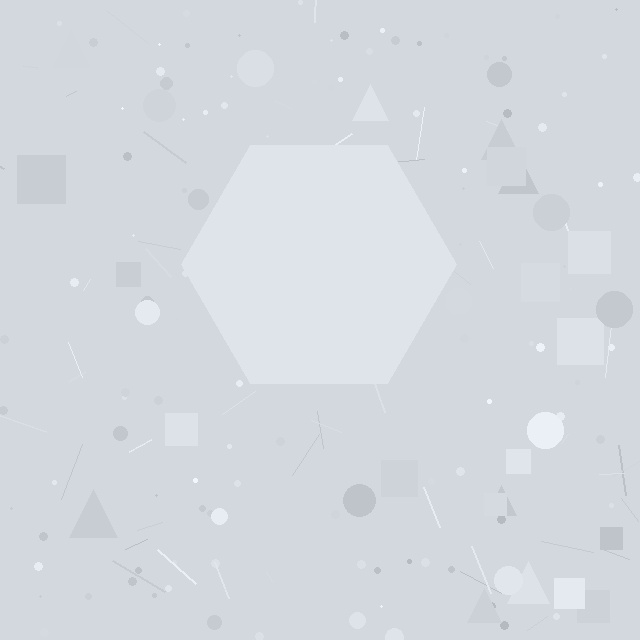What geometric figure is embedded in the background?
A hexagon is embedded in the background.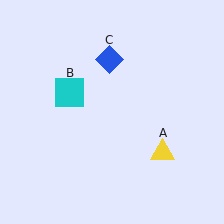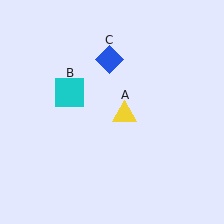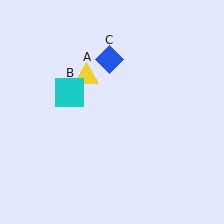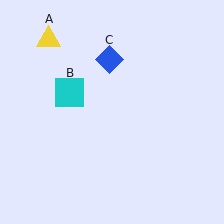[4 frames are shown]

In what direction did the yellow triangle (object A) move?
The yellow triangle (object A) moved up and to the left.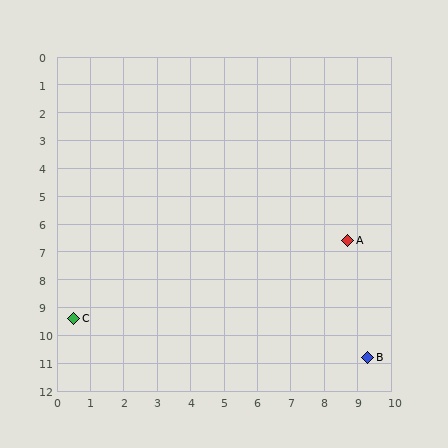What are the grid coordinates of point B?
Point B is at approximately (9.3, 10.8).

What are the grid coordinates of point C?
Point C is at approximately (0.5, 9.4).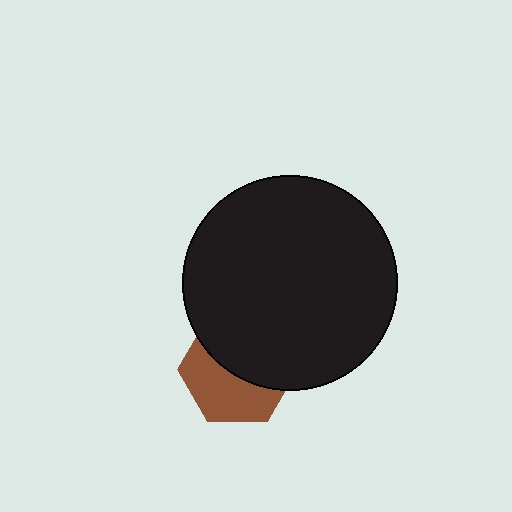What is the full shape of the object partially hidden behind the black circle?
The partially hidden object is a brown hexagon.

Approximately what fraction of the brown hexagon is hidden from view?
Roughly 52% of the brown hexagon is hidden behind the black circle.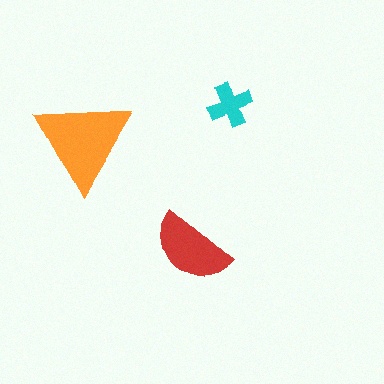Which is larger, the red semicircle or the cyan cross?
The red semicircle.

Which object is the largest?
The orange triangle.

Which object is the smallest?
The cyan cross.